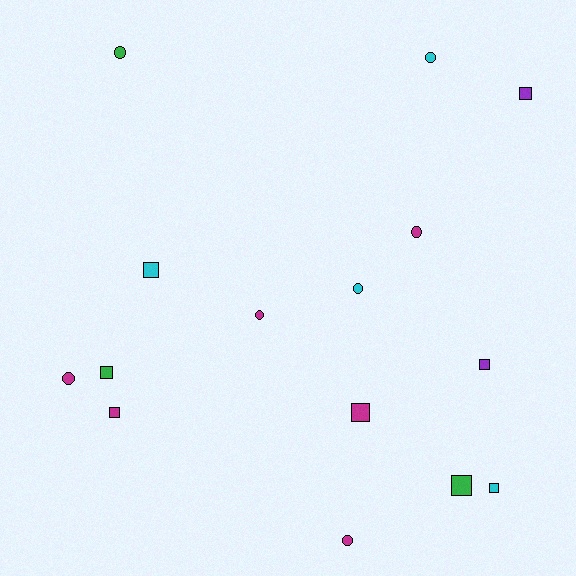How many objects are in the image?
There are 15 objects.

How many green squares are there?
There are 2 green squares.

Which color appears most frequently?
Magenta, with 6 objects.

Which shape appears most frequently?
Square, with 8 objects.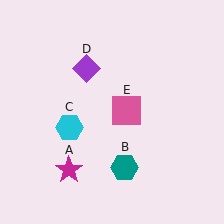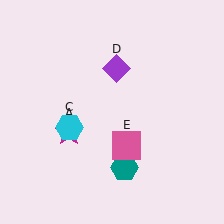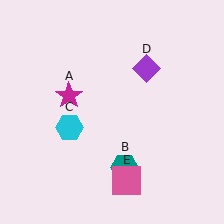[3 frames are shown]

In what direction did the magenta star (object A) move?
The magenta star (object A) moved up.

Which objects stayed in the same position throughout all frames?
Teal hexagon (object B) and cyan hexagon (object C) remained stationary.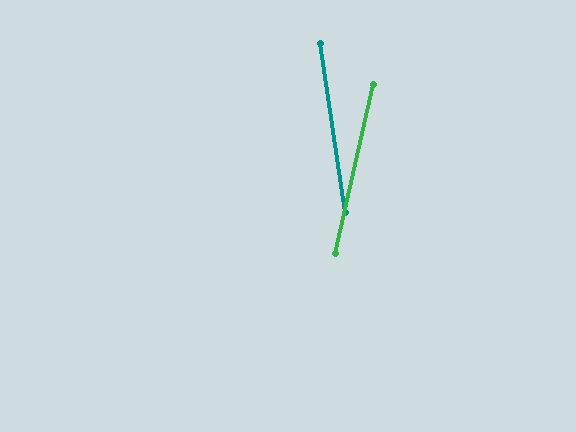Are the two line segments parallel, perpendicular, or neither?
Neither parallel nor perpendicular — they differ by about 21°.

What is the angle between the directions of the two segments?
Approximately 21 degrees.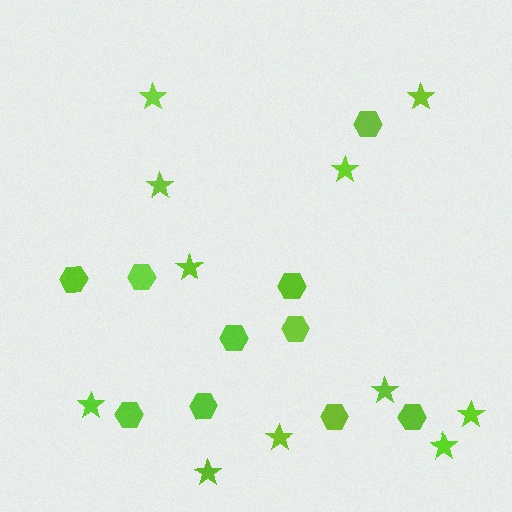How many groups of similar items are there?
There are 2 groups: one group of hexagons (10) and one group of stars (11).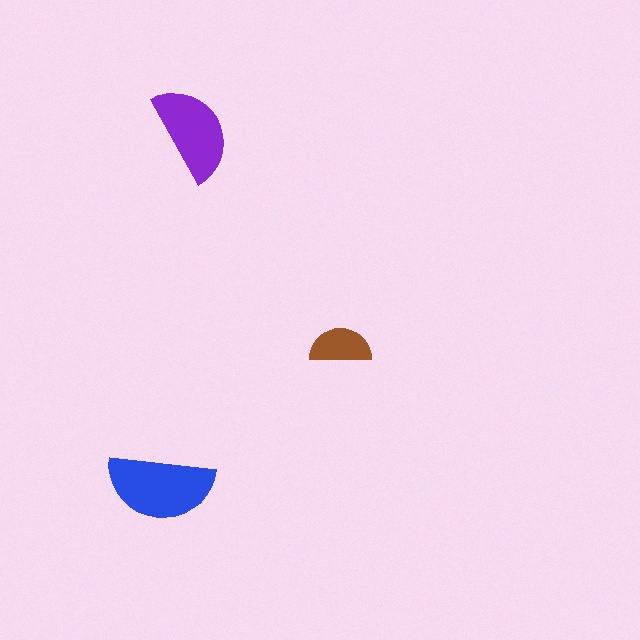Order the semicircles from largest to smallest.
the blue one, the purple one, the brown one.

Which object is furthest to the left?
The blue semicircle is leftmost.